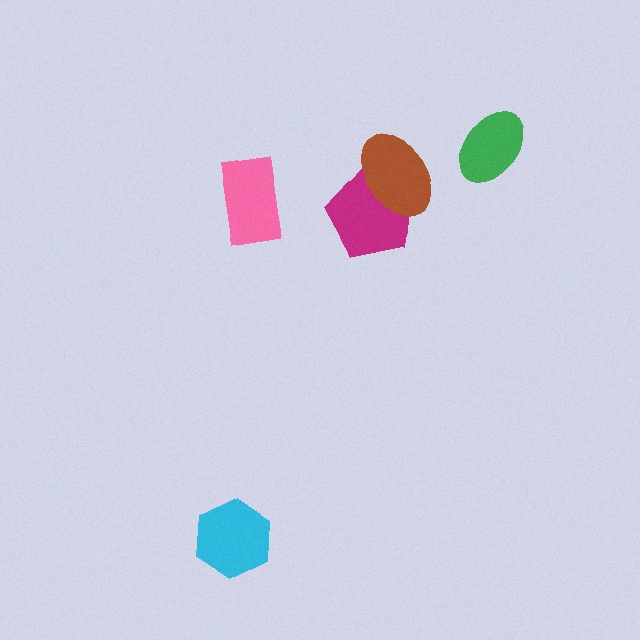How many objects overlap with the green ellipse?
0 objects overlap with the green ellipse.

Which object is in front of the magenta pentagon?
The brown ellipse is in front of the magenta pentagon.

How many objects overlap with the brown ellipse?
1 object overlaps with the brown ellipse.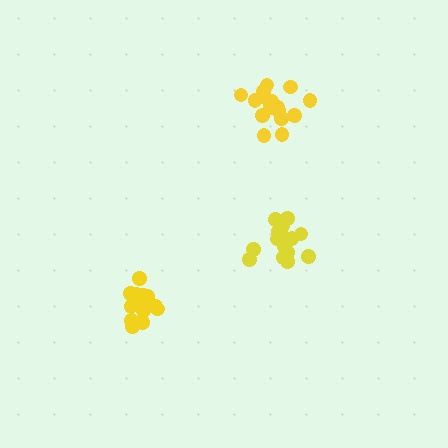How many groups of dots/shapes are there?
There are 3 groups.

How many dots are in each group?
Group 1: 15 dots, Group 2: 17 dots, Group 3: 18 dots (50 total).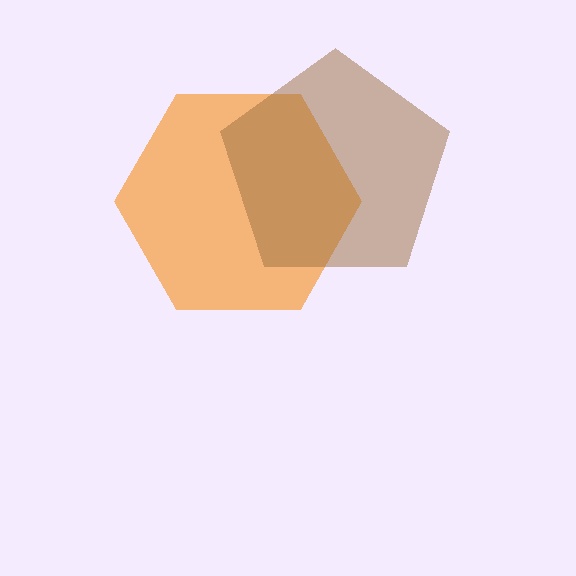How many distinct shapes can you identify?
There are 2 distinct shapes: an orange hexagon, a brown pentagon.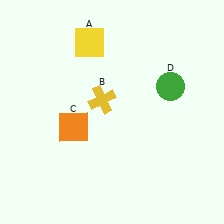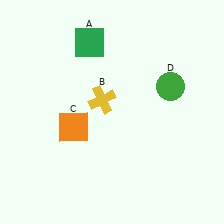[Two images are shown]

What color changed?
The square (A) changed from yellow in Image 1 to green in Image 2.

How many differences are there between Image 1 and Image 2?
There is 1 difference between the two images.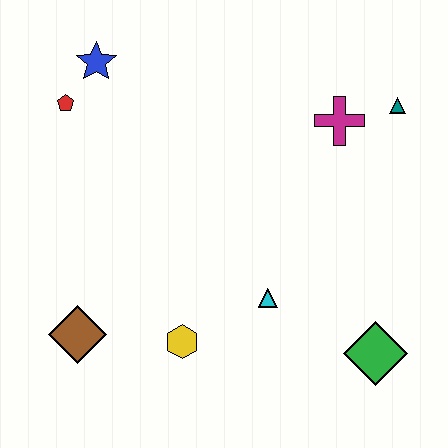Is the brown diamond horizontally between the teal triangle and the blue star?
No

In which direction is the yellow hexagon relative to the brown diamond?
The yellow hexagon is to the right of the brown diamond.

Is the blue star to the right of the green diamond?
No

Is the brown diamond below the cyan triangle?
Yes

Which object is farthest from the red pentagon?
The green diamond is farthest from the red pentagon.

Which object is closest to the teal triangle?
The magenta cross is closest to the teal triangle.